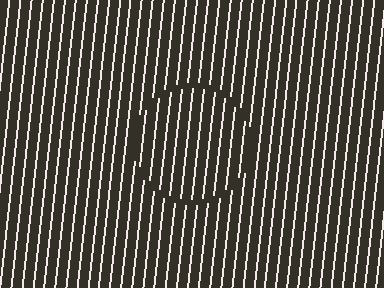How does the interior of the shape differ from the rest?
The interior of the shape contains the same grating, shifted by half a period — the contour is defined by the phase discontinuity where line-ends from the inner and outer gratings abut.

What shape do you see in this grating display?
An illusory circle. The interior of the shape contains the same grating, shifted by half a period — the contour is defined by the phase discontinuity where line-ends from the inner and outer gratings abut.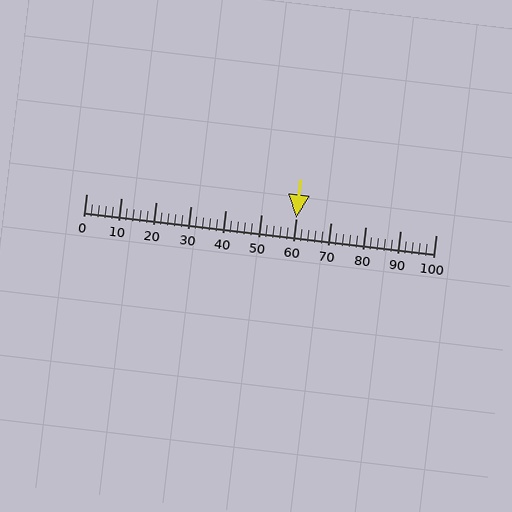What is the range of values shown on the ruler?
The ruler shows values from 0 to 100.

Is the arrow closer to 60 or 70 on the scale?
The arrow is closer to 60.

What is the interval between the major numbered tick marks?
The major tick marks are spaced 10 units apart.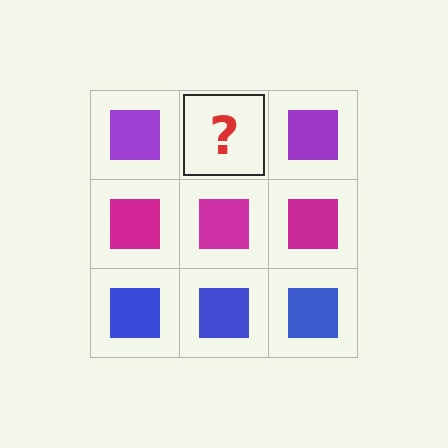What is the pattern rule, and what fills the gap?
The rule is that each row has a consistent color. The gap should be filled with a purple square.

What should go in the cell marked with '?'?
The missing cell should contain a purple square.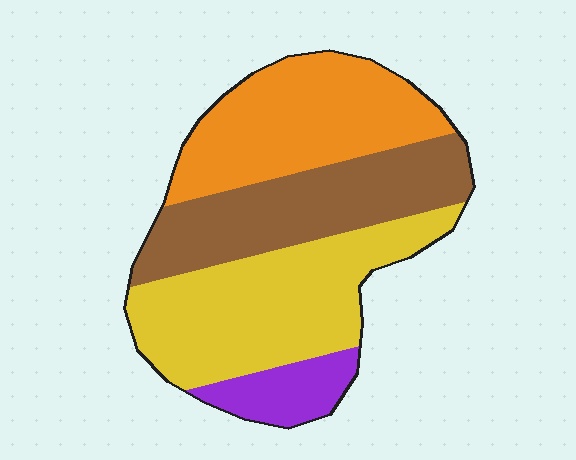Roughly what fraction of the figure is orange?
Orange takes up between a sixth and a third of the figure.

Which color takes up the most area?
Yellow, at roughly 35%.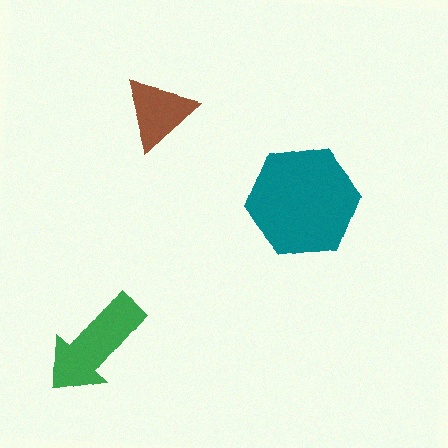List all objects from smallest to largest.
The brown triangle, the green arrow, the teal hexagon.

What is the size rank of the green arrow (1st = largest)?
2nd.